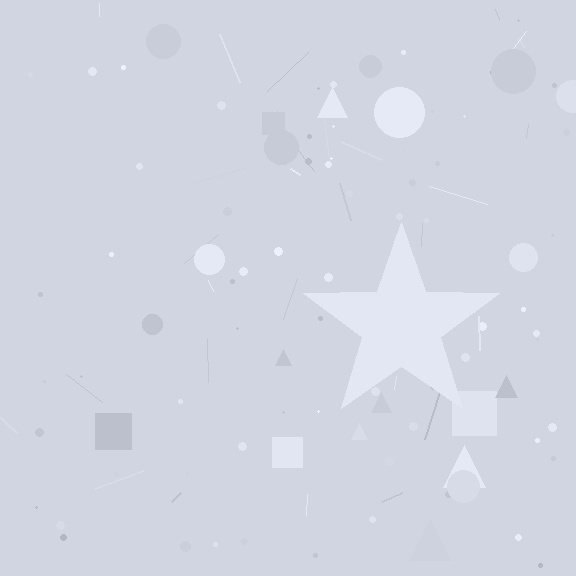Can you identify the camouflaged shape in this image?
The camouflaged shape is a star.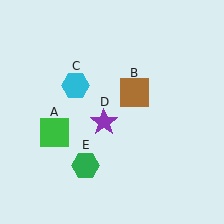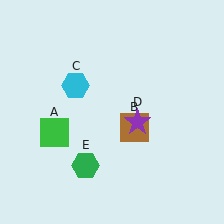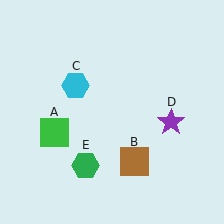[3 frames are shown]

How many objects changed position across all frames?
2 objects changed position: brown square (object B), purple star (object D).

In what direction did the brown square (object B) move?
The brown square (object B) moved down.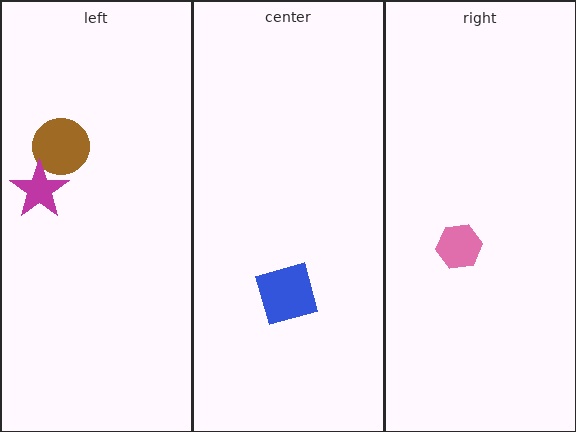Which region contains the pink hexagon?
The right region.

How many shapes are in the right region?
1.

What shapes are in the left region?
The brown circle, the magenta star.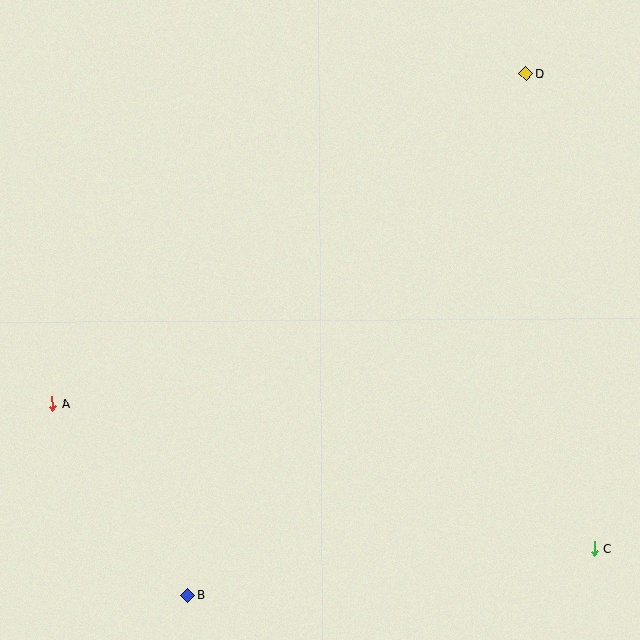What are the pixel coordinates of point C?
Point C is at (595, 549).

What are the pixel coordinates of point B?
Point B is at (187, 595).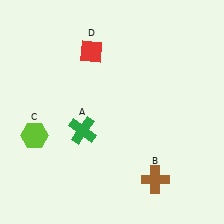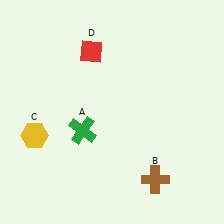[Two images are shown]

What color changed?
The hexagon (C) changed from lime in Image 1 to yellow in Image 2.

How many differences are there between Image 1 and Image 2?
There is 1 difference between the two images.